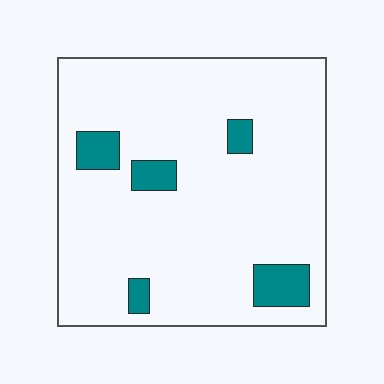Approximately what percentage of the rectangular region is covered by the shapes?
Approximately 10%.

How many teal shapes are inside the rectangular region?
5.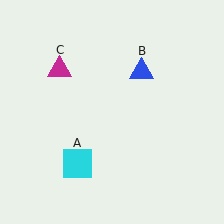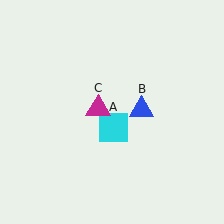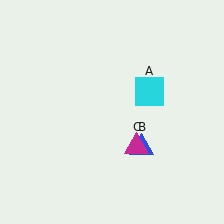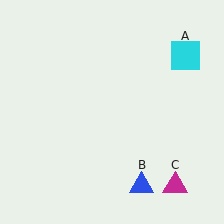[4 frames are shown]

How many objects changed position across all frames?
3 objects changed position: cyan square (object A), blue triangle (object B), magenta triangle (object C).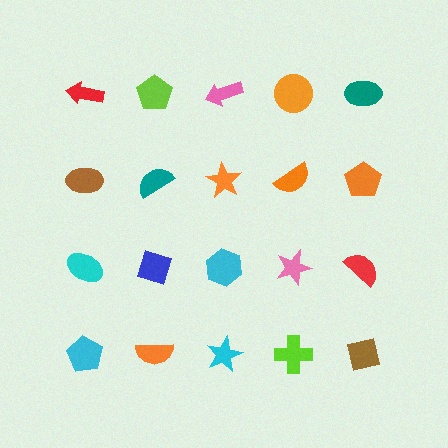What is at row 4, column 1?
A cyan pentagon.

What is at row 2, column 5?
An orange pentagon.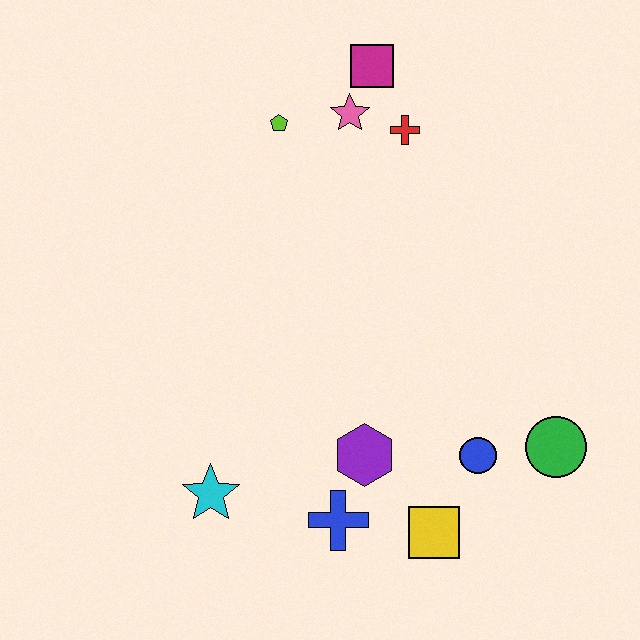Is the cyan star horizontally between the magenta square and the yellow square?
No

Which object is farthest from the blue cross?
The magenta square is farthest from the blue cross.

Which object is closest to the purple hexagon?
The blue cross is closest to the purple hexagon.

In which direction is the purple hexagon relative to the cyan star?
The purple hexagon is to the right of the cyan star.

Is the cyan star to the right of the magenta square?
No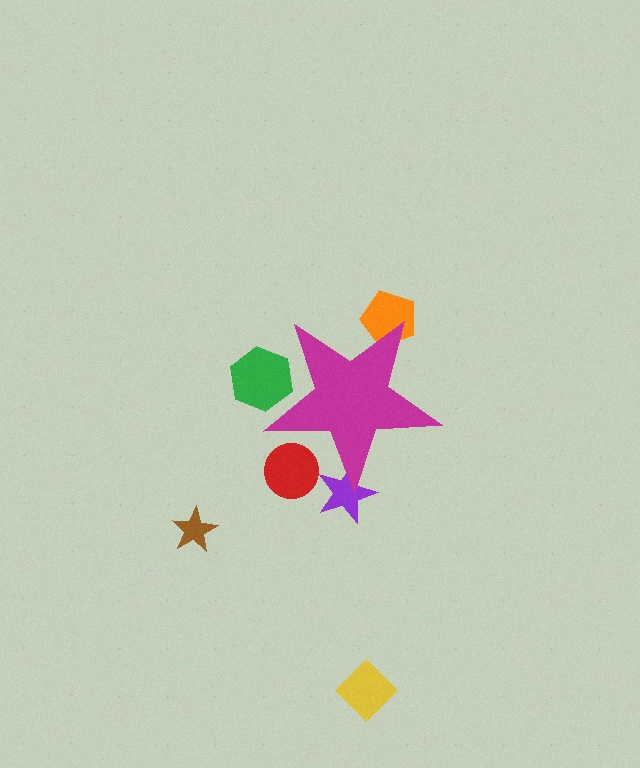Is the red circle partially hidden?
Yes, the red circle is partially hidden behind the magenta star.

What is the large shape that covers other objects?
A magenta star.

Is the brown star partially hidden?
No, the brown star is fully visible.